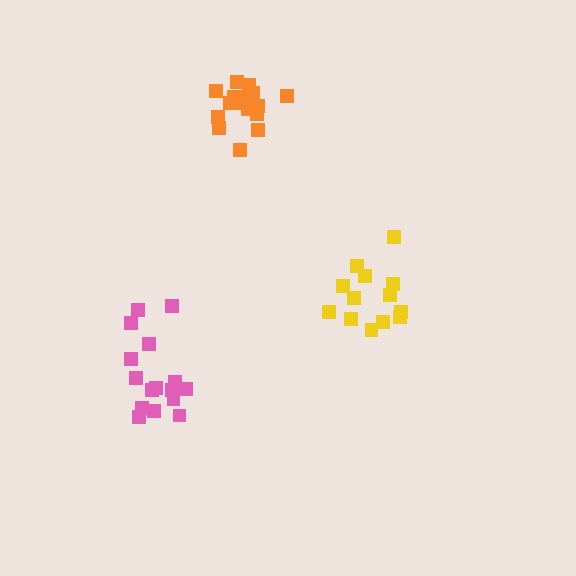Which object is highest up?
The orange cluster is topmost.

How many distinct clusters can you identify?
There are 3 distinct clusters.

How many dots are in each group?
Group 1: 17 dots, Group 2: 13 dots, Group 3: 16 dots (46 total).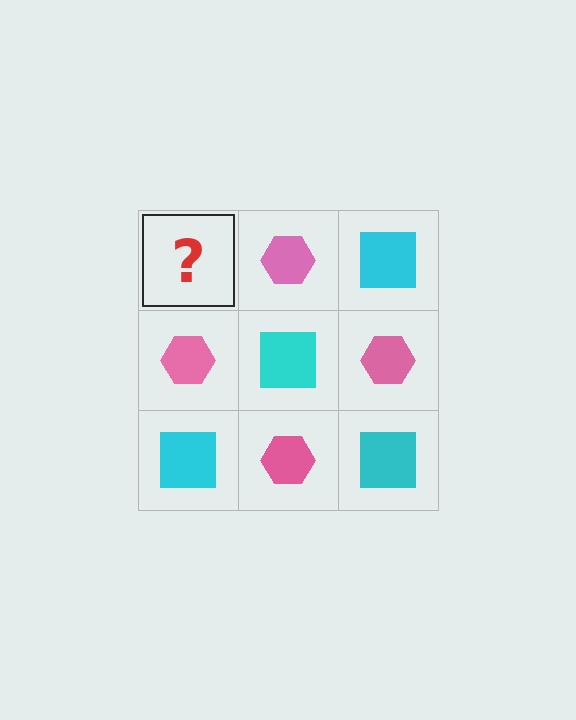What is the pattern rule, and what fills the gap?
The rule is that it alternates cyan square and pink hexagon in a checkerboard pattern. The gap should be filled with a cyan square.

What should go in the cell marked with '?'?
The missing cell should contain a cyan square.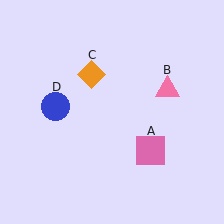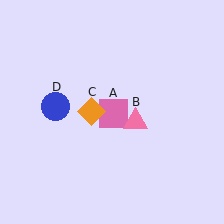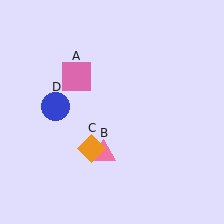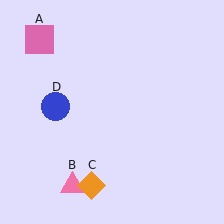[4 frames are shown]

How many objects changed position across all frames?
3 objects changed position: pink square (object A), pink triangle (object B), orange diamond (object C).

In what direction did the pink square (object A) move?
The pink square (object A) moved up and to the left.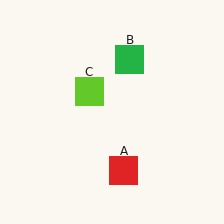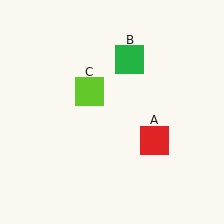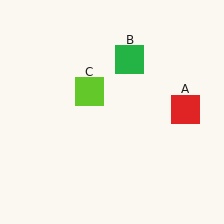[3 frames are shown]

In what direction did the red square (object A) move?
The red square (object A) moved up and to the right.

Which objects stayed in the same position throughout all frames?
Green square (object B) and lime square (object C) remained stationary.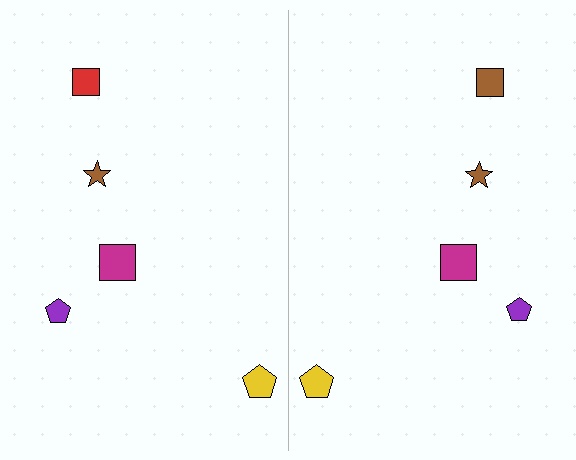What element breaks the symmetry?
The brown square on the right side breaks the symmetry — its mirror counterpart is red.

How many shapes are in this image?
There are 10 shapes in this image.